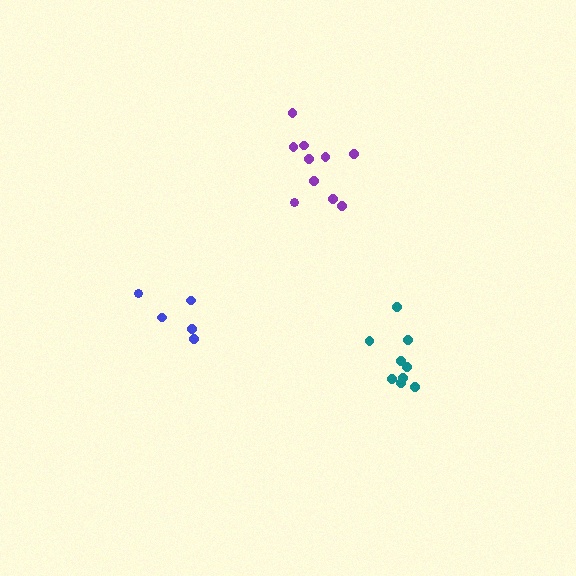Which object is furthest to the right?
The teal cluster is rightmost.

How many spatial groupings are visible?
There are 3 spatial groupings.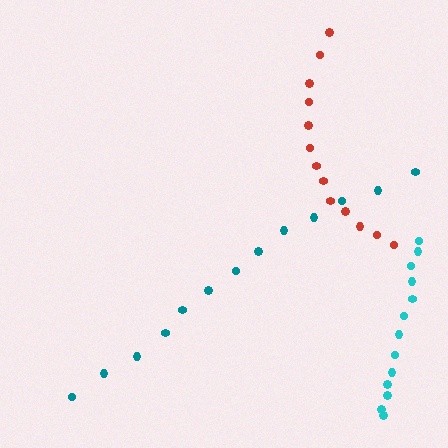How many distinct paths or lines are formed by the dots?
There are 3 distinct paths.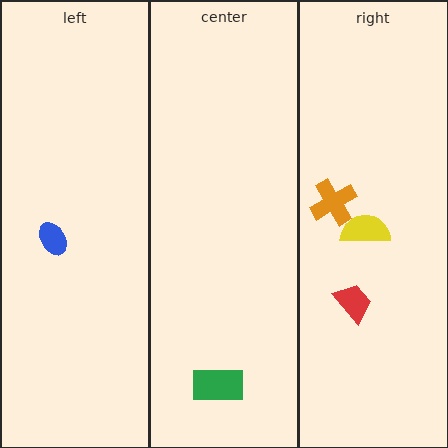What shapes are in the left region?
The blue ellipse.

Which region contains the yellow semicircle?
The right region.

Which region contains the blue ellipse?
The left region.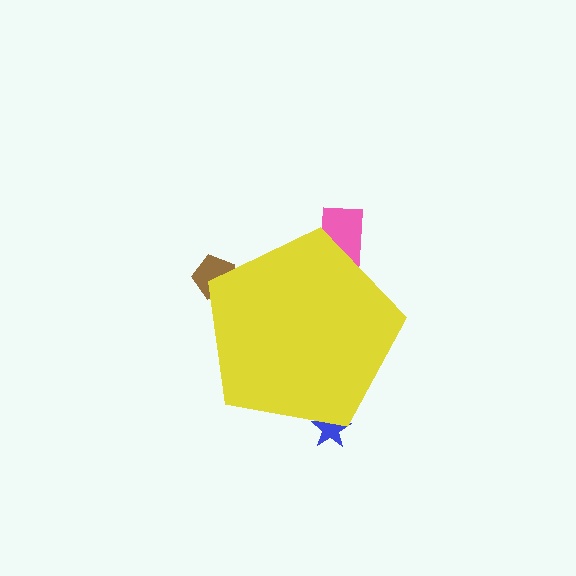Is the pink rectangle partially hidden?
Yes, the pink rectangle is partially hidden behind the yellow pentagon.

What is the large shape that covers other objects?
A yellow pentagon.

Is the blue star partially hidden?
Yes, the blue star is partially hidden behind the yellow pentagon.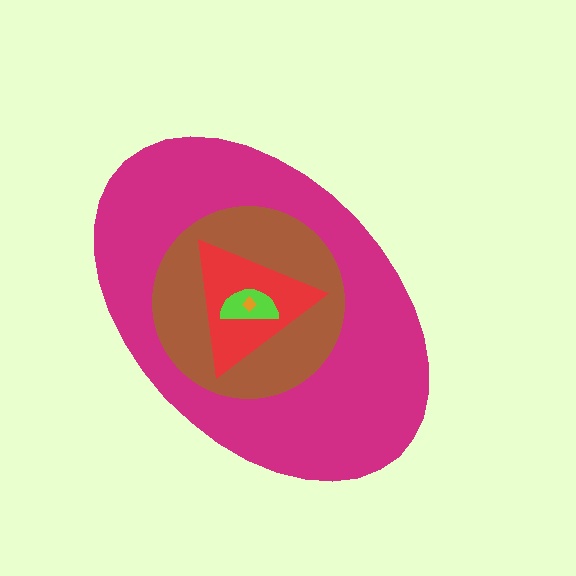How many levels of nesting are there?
5.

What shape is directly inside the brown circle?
The red triangle.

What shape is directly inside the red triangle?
The lime semicircle.